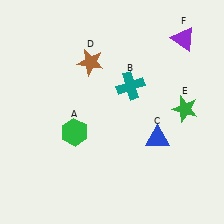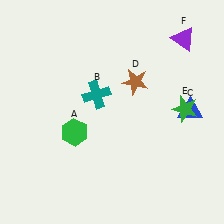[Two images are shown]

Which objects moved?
The objects that moved are: the teal cross (B), the blue triangle (C), the brown star (D).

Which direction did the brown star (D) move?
The brown star (D) moved right.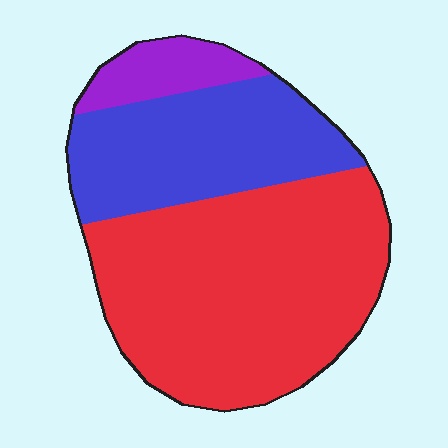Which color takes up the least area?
Purple, at roughly 10%.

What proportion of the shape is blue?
Blue covers about 30% of the shape.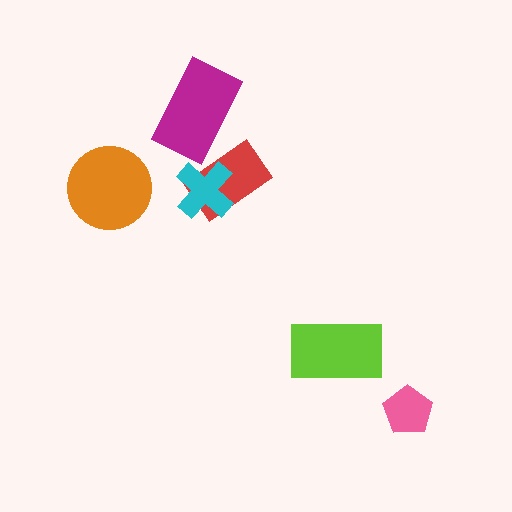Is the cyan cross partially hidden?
No, no other shape covers it.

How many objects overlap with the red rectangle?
1 object overlaps with the red rectangle.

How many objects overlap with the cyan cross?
1 object overlaps with the cyan cross.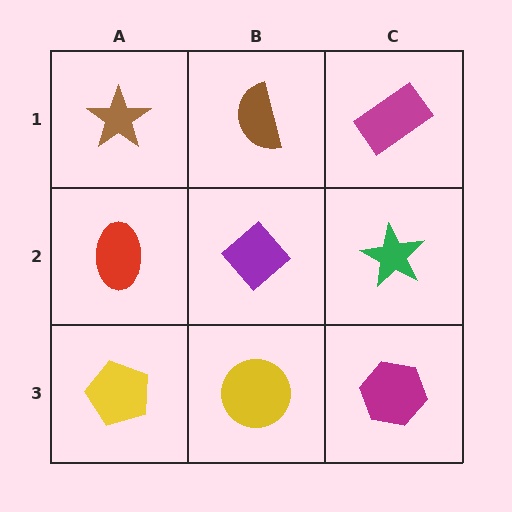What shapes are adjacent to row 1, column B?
A purple diamond (row 2, column B), a brown star (row 1, column A), a magenta rectangle (row 1, column C).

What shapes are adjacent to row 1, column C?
A green star (row 2, column C), a brown semicircle (row 1, column B).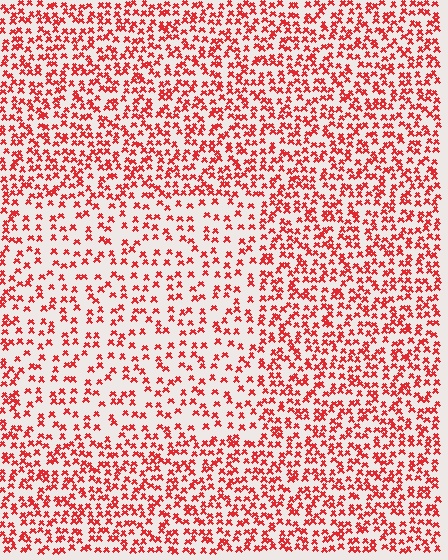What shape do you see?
I see a rectangle.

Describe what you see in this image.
The image contains small red elements arranged at two different densities. A rectangle-shaped region is visible where the elements are less densely packed than the surrounding area.